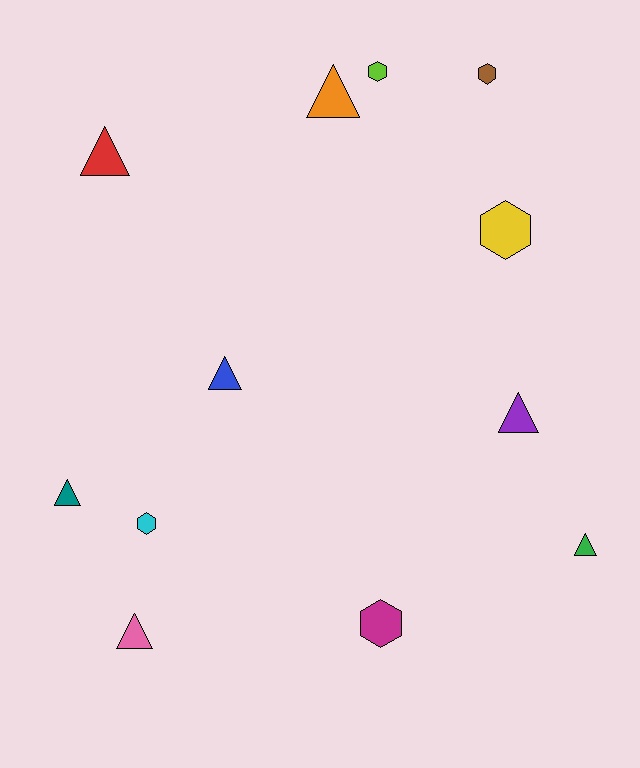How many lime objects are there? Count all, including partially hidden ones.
There is 1 lime object.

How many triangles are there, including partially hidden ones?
There are 7 triangles.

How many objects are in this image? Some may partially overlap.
There are 12 objects.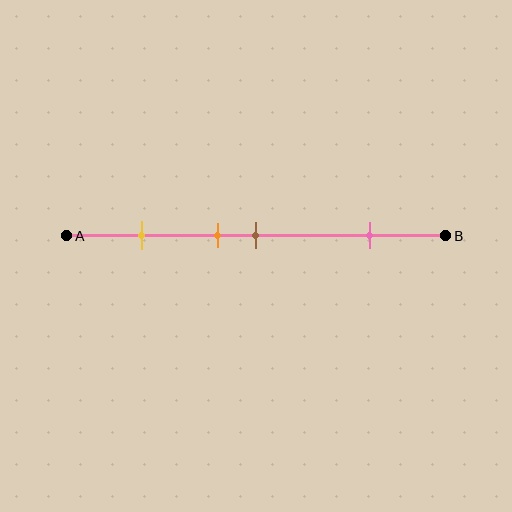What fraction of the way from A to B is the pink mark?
The pink mark is approximately 80% (0.8) of the way from A to B.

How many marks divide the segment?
There are 4 marks dividing the segment.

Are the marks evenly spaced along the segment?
No, the marks are not evenly spaced.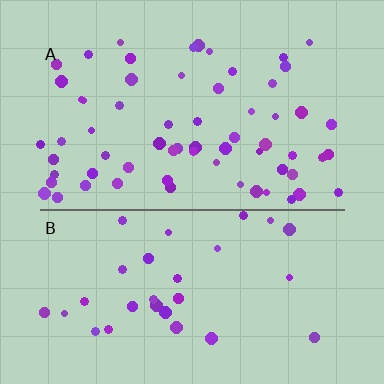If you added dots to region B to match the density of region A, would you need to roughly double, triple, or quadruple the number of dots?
Approximately double.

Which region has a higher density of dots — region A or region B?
A (the top).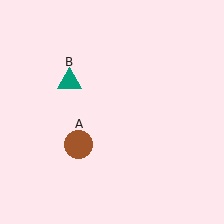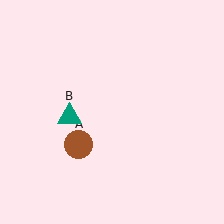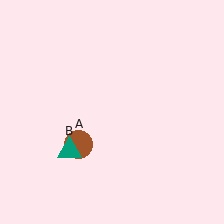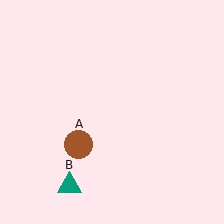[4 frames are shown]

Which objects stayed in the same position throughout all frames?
Brown circle (object A) remained stationary.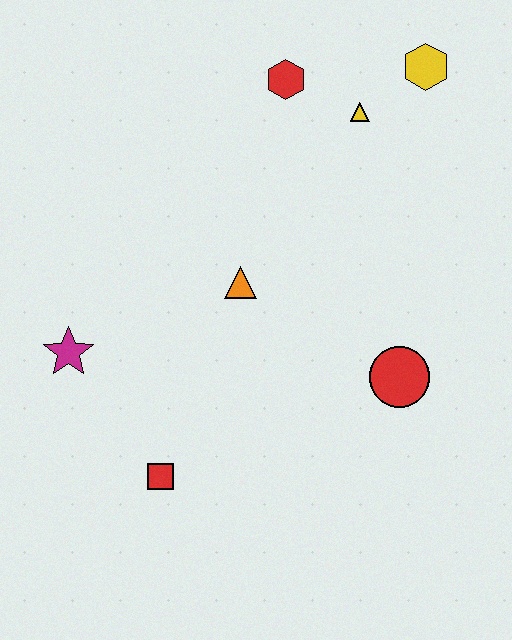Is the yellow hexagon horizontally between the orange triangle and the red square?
No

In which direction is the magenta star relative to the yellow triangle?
The magenta star is to the left of the yellow triangle.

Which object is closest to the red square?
The magenta star is closest to the red square.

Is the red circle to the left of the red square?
No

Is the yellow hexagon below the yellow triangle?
No